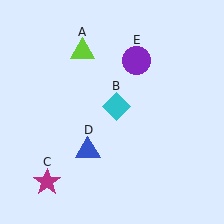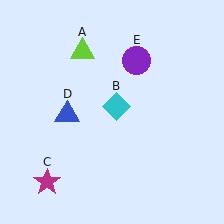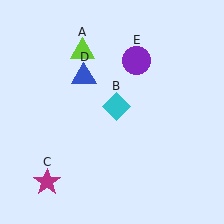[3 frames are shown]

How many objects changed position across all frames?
1 object changed position: blue triangle (object D).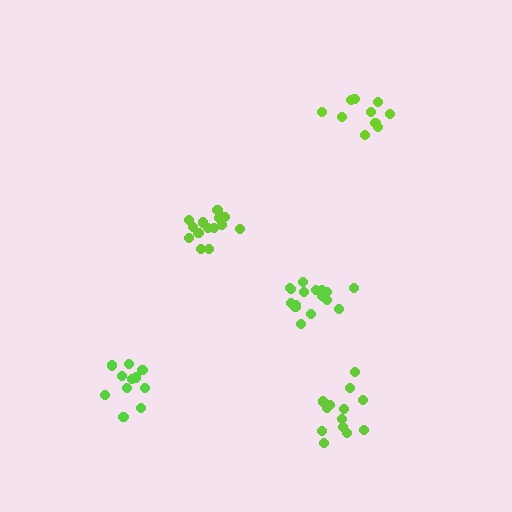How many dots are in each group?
Group 1: 16 dots, Group 2: 10 dots, Group 3: 16 dots, Group 4: 12 dots, Group 5: 13 dots (67 total).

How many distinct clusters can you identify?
There are 5 distinct clusters.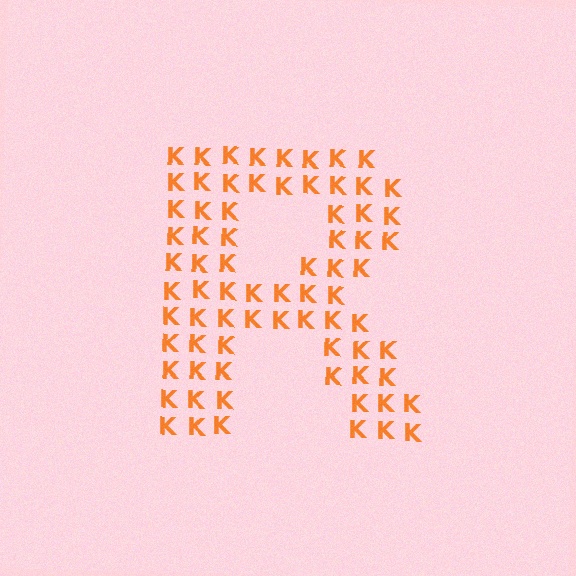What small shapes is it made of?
It is made of small letter K's.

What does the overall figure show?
The overall figure shows the letter R.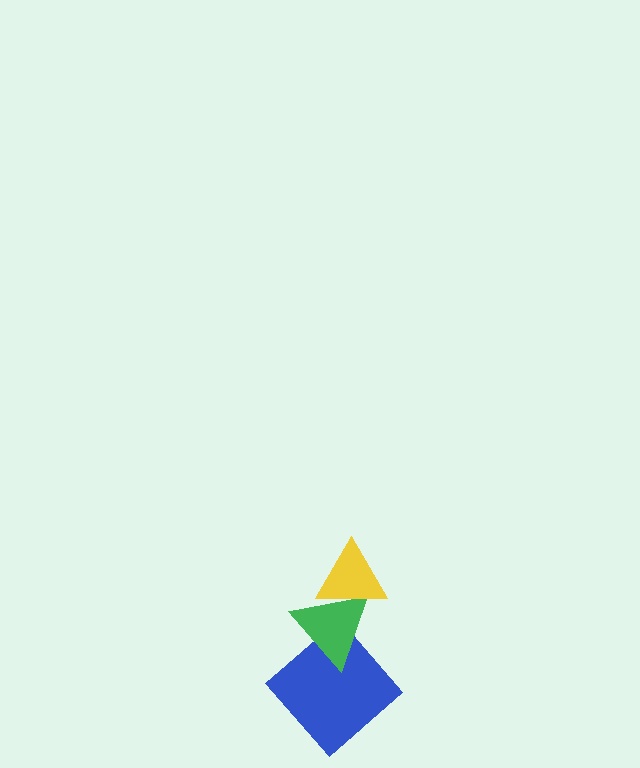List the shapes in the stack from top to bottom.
From top to bottom: the yellow triangle, the green triangle, the blue diamond.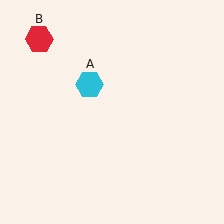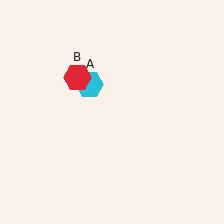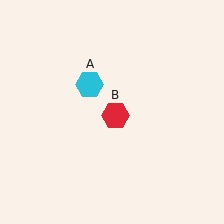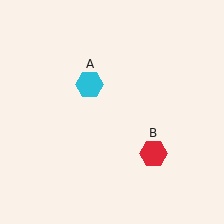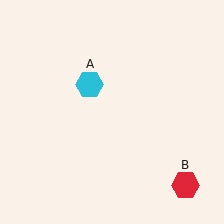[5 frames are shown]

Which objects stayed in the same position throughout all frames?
Cyan hexagon (object A) remained stationary.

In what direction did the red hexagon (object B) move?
The red hexagon (object B) moved down and to the right.